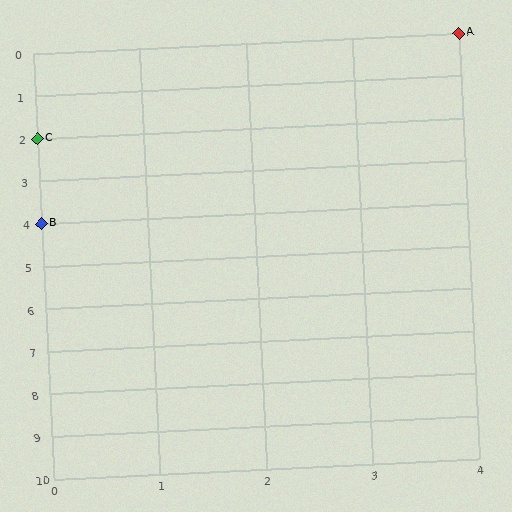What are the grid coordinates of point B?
Point B is at grid coordinates (0, 4).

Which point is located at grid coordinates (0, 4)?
Point B is at (0, 4).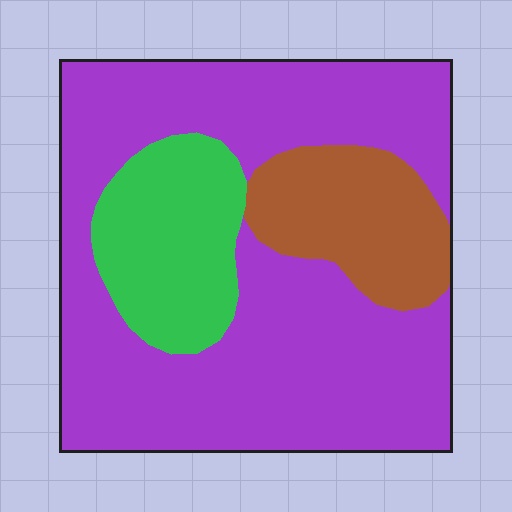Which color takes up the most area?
Purple, at roughly 65%.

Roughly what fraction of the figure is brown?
Brown covers around 15% of the figure.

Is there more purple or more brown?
Purple.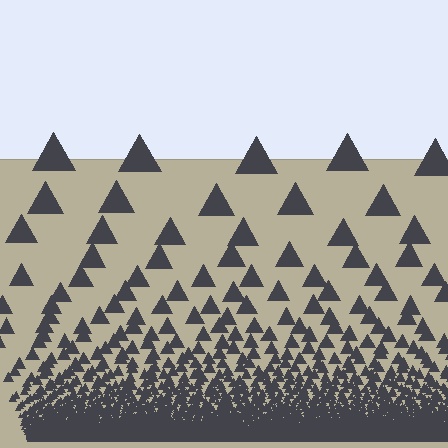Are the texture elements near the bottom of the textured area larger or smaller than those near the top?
Smaller. The gradient is inverted — elements near the bottom are smaller and denser.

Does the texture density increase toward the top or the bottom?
Density increases toward the bottom.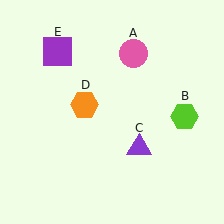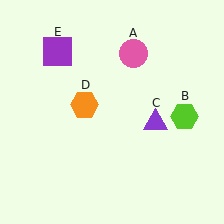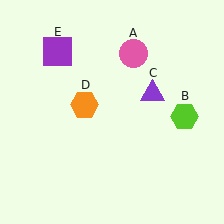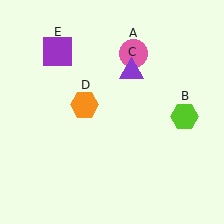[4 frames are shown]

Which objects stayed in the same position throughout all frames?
Pink circle (object A) and lime hexagon (object B) and orange hexagon (object D) and purple square (object E) remained stationary.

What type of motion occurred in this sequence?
The purple triangle (object C) rotated counterclockwise around the center of the scene.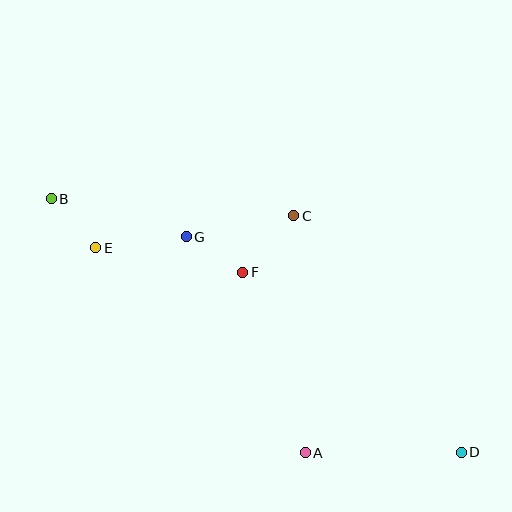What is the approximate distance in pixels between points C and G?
The distance between C and G is approximately 109 pixels.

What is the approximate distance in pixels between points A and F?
The distance between A and F is approximately 191 pixels.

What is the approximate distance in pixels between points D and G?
The distance between D and G is approximately 349 pixels.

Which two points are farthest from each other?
Points B and D are farthest from each other.